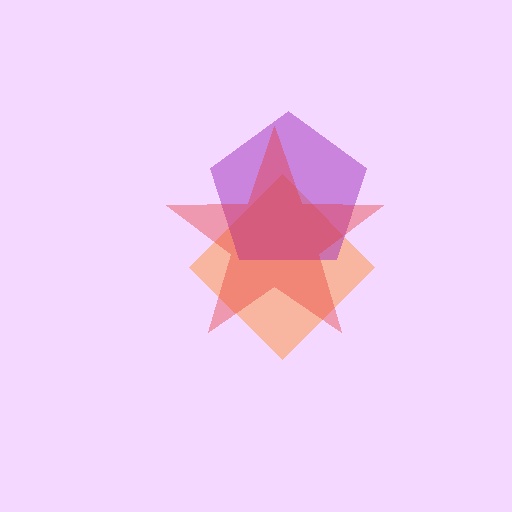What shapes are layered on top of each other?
The layered shapes are: an orange diamond, a purple pentagon, a red star.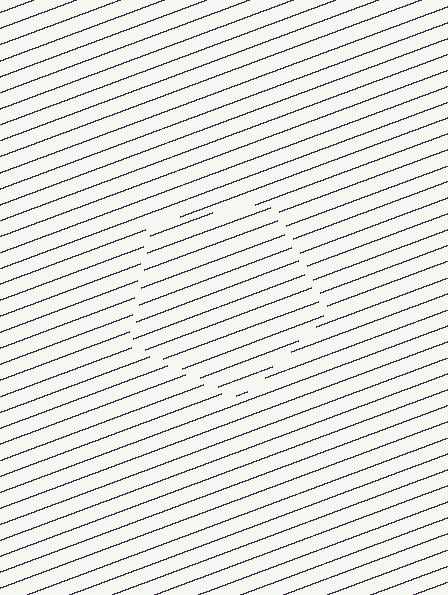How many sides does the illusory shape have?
5 sides — the line-ends trace a pentagon.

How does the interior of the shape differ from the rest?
The interior of the shape contains the same grating, shifted by half a period — the contour is defined by the phase discontinuity where line-ends from the inner and outer gratings abut.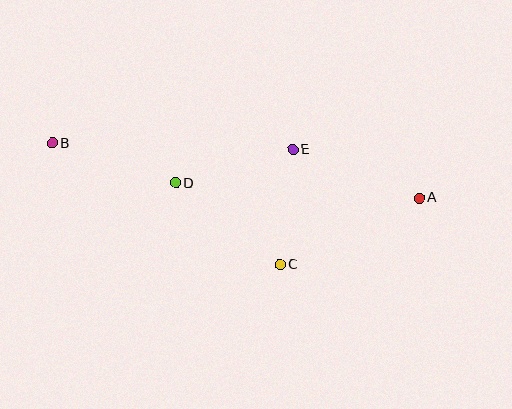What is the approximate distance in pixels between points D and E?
The distance between D and E is approximately 122 pixels.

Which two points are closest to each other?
Points C and E are closest to each other.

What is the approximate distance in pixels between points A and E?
The distance between A and E is approximately 136 pixels.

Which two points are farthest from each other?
Points A and B are farthest from each other.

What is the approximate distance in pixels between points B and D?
The distance between B and D is approximately 130 pixels.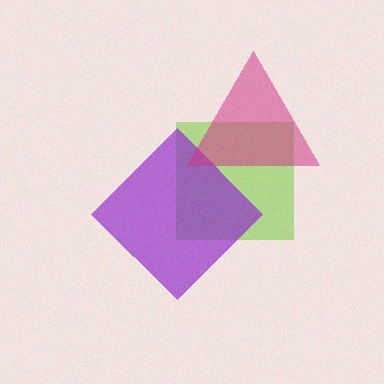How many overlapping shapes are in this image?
There are 3 overlapping shapes in the image.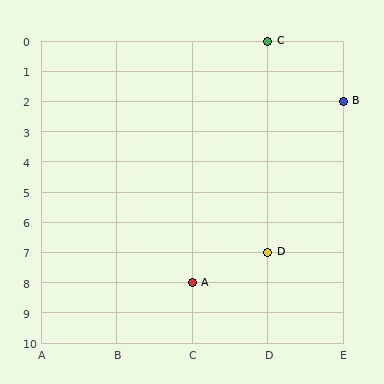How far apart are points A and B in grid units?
Points A and B are 2 columns and 6 rows apart (about 6.3 grid units diagonally).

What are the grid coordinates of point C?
Point C is at grid coordinates (D, 0).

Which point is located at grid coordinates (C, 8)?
Point A is at (C, 8).